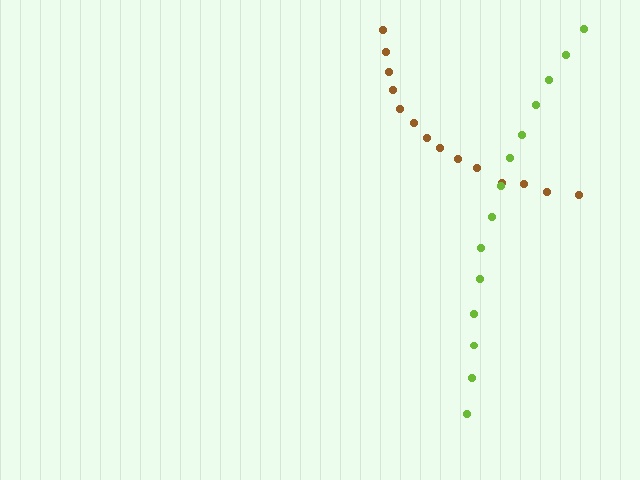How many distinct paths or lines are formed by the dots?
There are 2 distinct paths.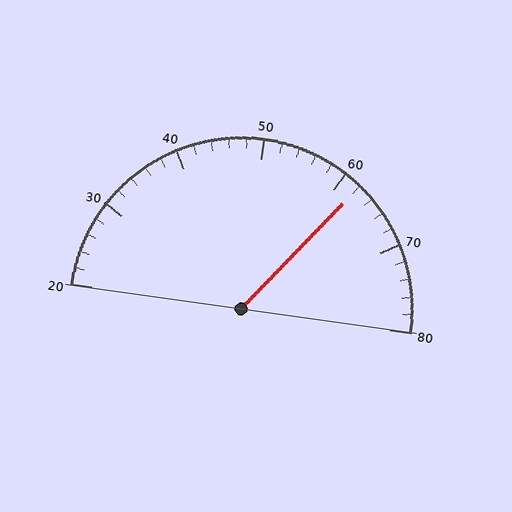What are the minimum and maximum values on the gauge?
The gauge ranges from 20 to 80.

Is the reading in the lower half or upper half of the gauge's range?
The reading is in the upper half of the range (20 to 80).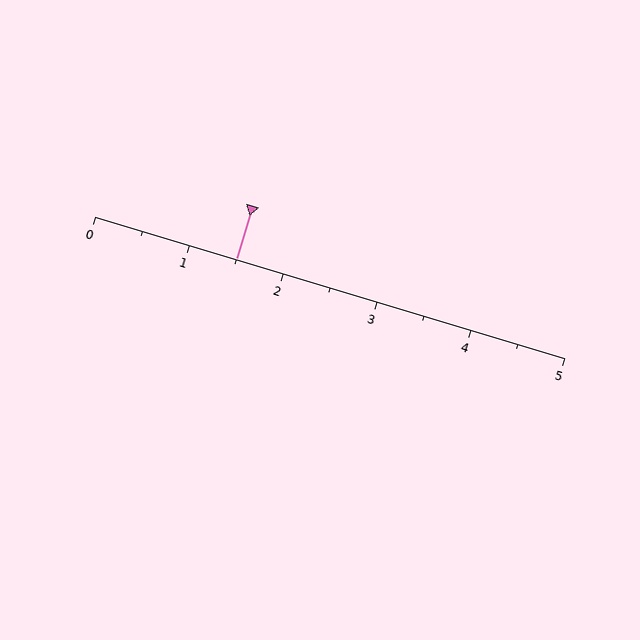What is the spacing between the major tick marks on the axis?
The major ticks are spaced 1 apart.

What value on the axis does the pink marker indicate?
The marker indicates approximately 1.5.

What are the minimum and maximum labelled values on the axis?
The axis runs from 0 to 5.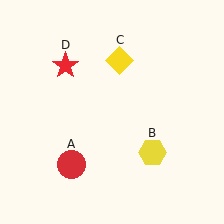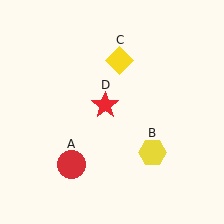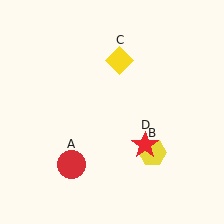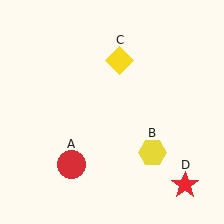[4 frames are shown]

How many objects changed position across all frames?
1 object changed position: red star (object D).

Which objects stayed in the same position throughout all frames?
Red circle (object A) and yellow hexagon (object B) and yellow diamond (object C) remained stationary.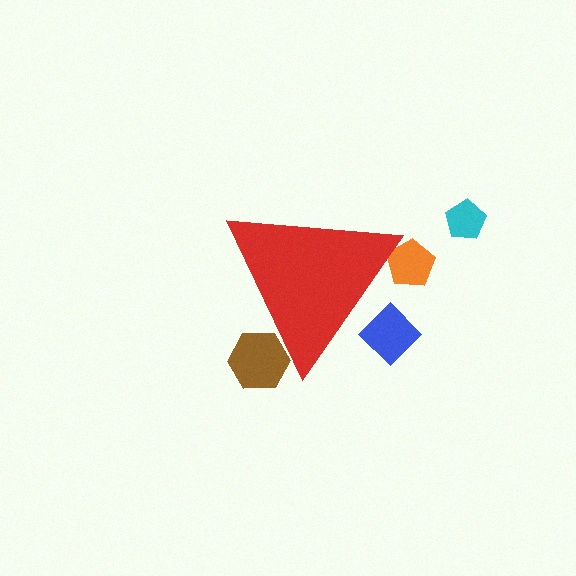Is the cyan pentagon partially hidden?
No, the cyan pentagon is fully visible.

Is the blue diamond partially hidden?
Yes, the blue diamond is partially hidden behind the red triangle.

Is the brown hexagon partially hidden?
Yes, the brown hexagon is partially hidden behind the red triangle.